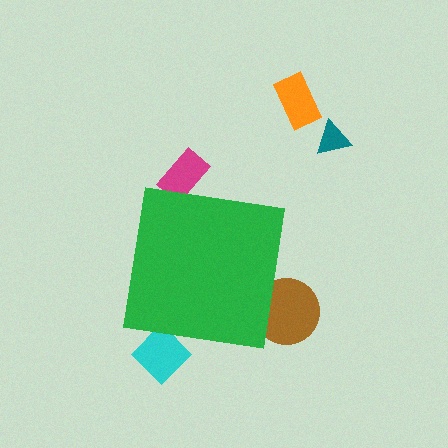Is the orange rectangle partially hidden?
No, the orange rectangle is fully visible.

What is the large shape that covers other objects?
A green square.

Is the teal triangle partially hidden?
No, the teal triangle is fully visible.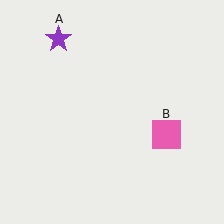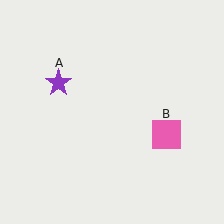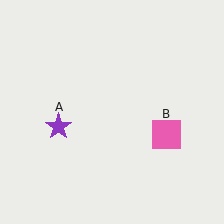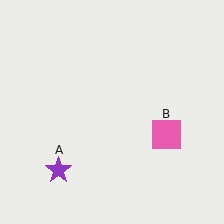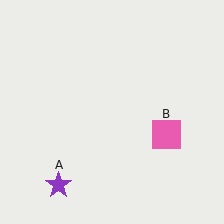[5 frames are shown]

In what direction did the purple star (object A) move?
The purple star (object A) moved down.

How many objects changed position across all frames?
1 object changed position: purple star (object A).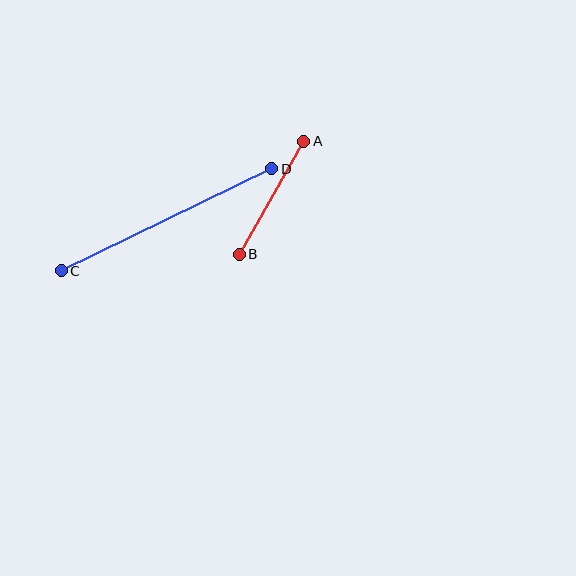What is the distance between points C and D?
The distance is approximately 234 pixels.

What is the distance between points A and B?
The distance is approximately 130 pixels.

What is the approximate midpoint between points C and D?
The midpoint is at approximately (166, 220) pixels.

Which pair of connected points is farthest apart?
Points C and D are farthest apart.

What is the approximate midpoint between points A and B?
The midpoint is at approximately (272, 198) pixels.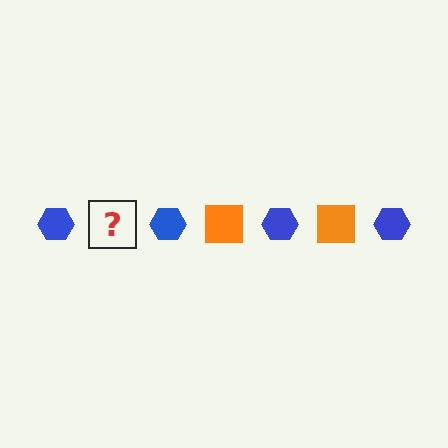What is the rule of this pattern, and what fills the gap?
The rule is that the pattern alternates between blue hexagon and orange square. The gap should be filled with an orange square.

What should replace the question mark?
The question mark should be replaced with an orange square.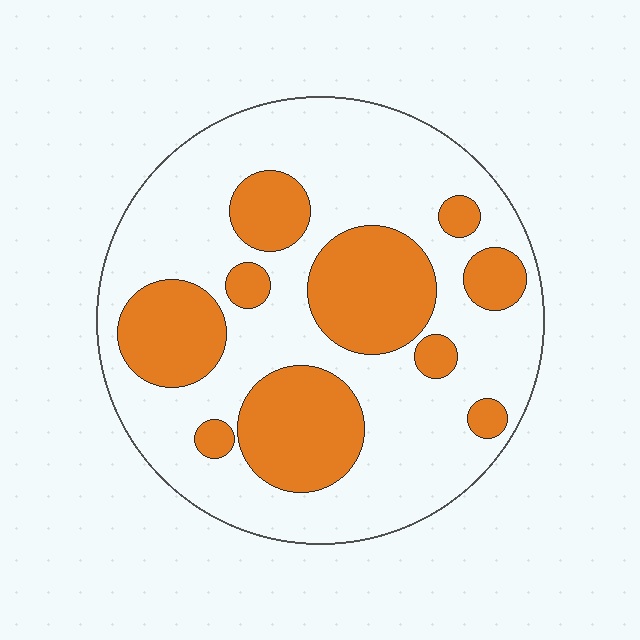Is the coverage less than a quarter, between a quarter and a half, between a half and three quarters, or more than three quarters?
Between a quarter and a half.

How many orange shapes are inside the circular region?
10.